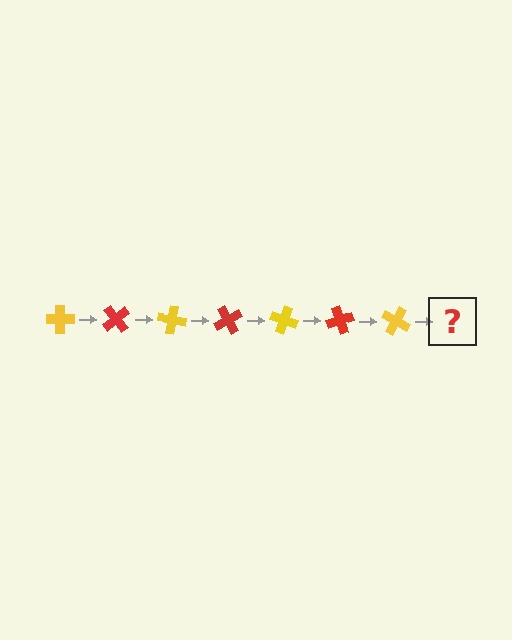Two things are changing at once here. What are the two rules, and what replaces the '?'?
The two rules are that it rotates 50 degrees each step and the color cycles through yellow and red. The '?' should be a red cross, rotated 350 degrees from the start.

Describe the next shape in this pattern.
It should be a red cross, rotated 350 degrees from the start.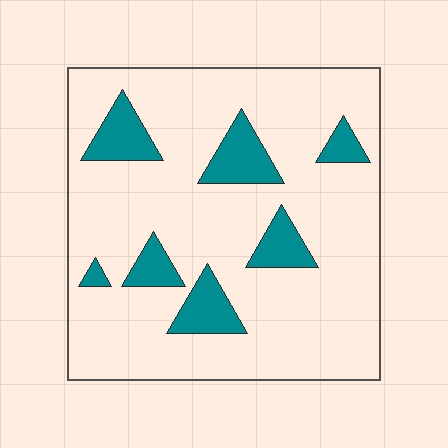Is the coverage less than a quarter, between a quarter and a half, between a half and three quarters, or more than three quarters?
Less than a quarter.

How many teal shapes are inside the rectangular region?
7.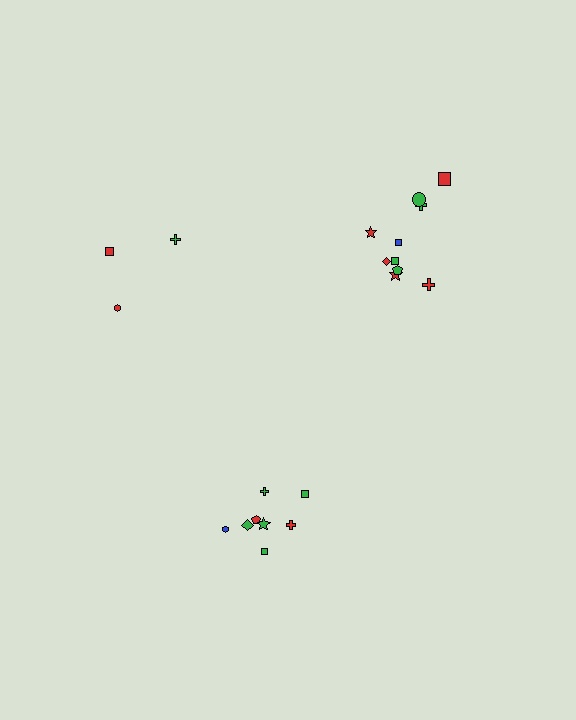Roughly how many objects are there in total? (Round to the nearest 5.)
Roughly 20 objects in total.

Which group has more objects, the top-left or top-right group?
The top-right group.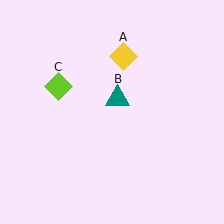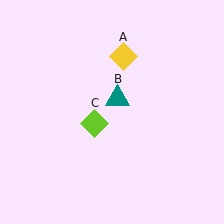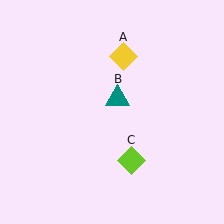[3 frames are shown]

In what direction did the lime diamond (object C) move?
The lime diamond (object C) moved down and to the right.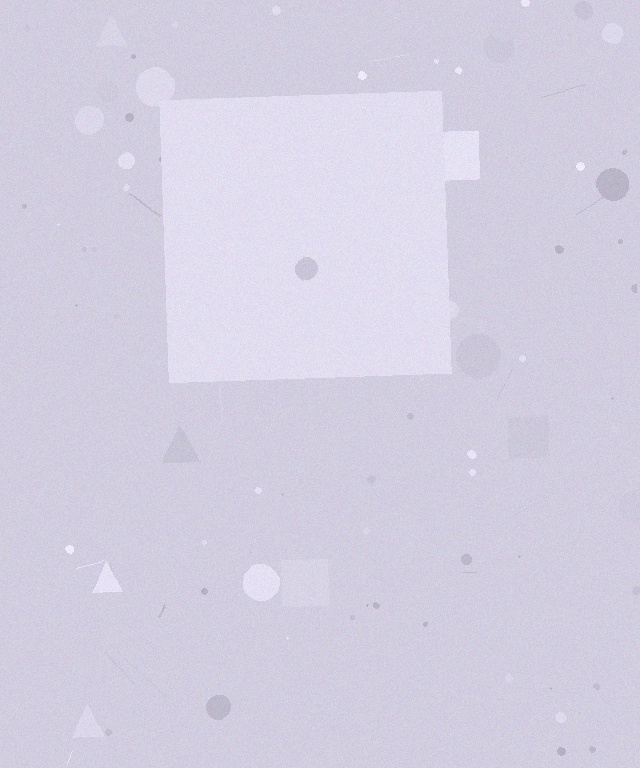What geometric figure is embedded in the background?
A square is embedded in the background.